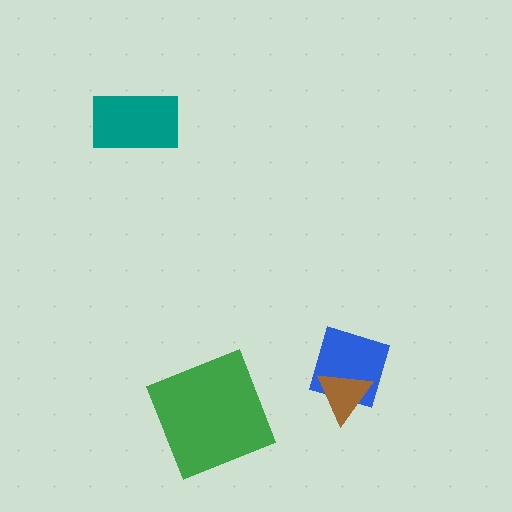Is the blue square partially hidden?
Yes, it is partially covered by another shape.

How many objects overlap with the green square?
0 objects overlap with the green square.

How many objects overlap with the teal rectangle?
0 objects overlap with the teal rectangle.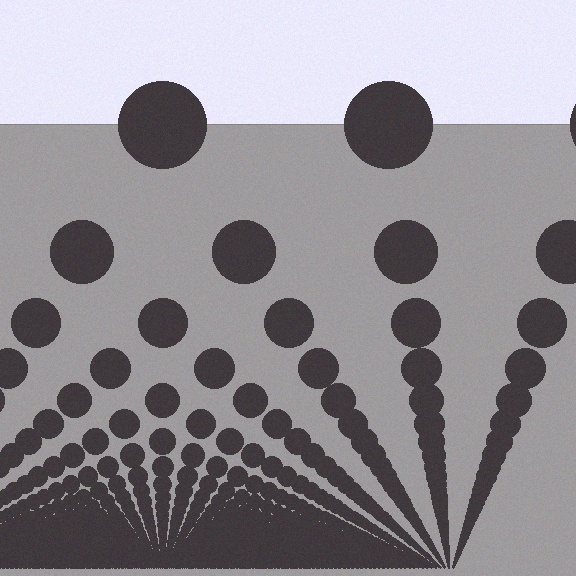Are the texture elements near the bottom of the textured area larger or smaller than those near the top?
Smaller. The gradient is inverted — elements near the bottom are smaller and denser.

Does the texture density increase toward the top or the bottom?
Density increases toward the bottom.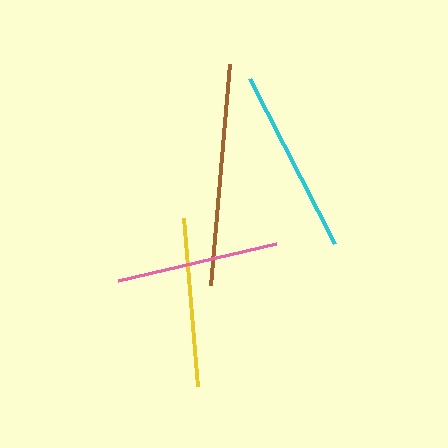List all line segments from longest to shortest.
From longest to shortest: brown, cyan, yellow, pink.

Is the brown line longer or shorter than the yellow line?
The brown line is longer than the yellow line.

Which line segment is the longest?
The brown line is the longest at approximately 222 pixels.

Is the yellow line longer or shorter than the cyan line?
The cyan line is longer than the yellow line.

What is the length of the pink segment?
The pink segment is approximately 162 pixels long.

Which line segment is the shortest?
The pink line is the shortest at approximately 162 pixels.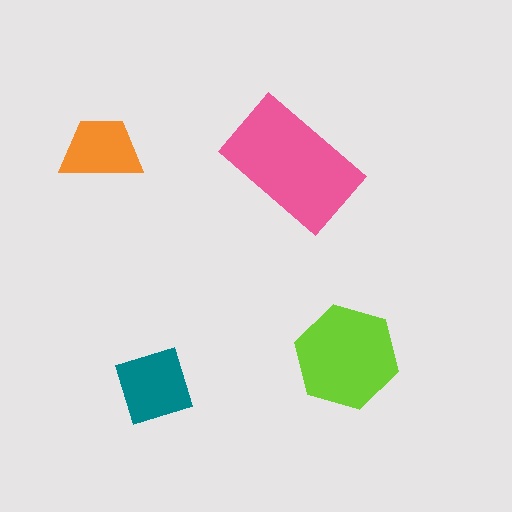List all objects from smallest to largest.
The orange trapezoid, the teal diamond, the lime hexagon, the pink rectangle.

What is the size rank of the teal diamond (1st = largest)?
3rd.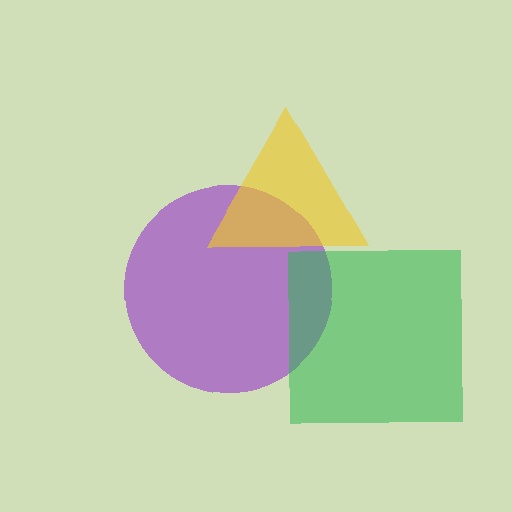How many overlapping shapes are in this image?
There are 3 overlapping shapes in the image.